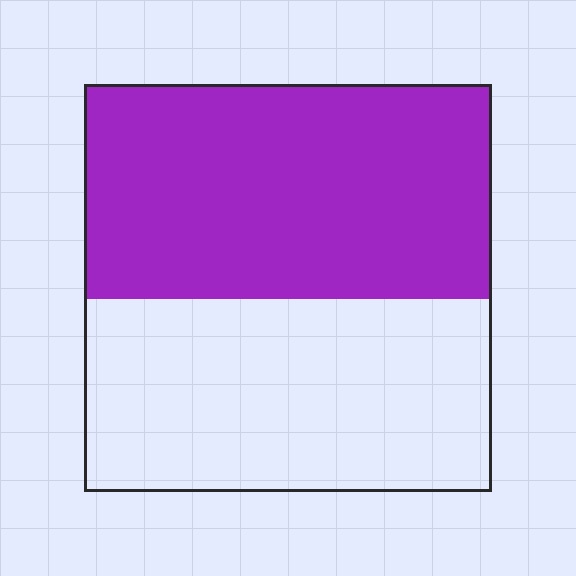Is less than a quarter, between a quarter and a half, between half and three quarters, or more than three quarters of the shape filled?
Between half and three quarters.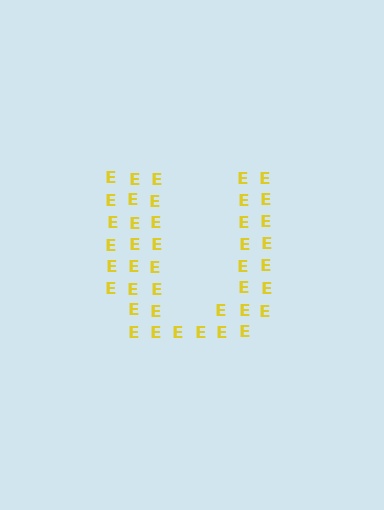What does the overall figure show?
The overall figure shows the letter U.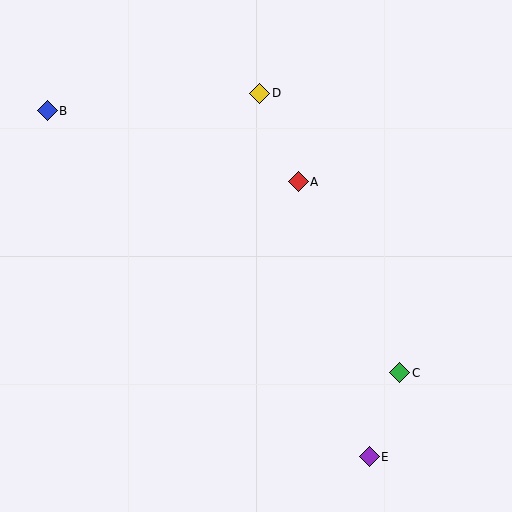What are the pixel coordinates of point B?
Point B is at (47, 111).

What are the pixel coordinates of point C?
Point C is at (400, 373).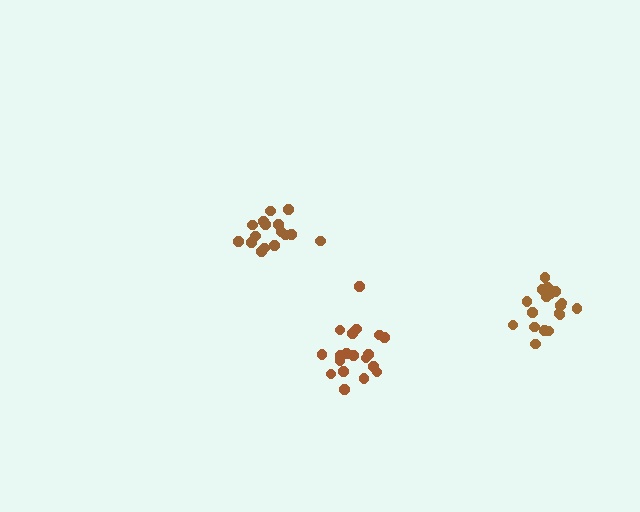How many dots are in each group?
Group 1: 16 dots, Group 2: 18 dots, Group 3: 19 dots (53 total).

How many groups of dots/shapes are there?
There are 3 groups.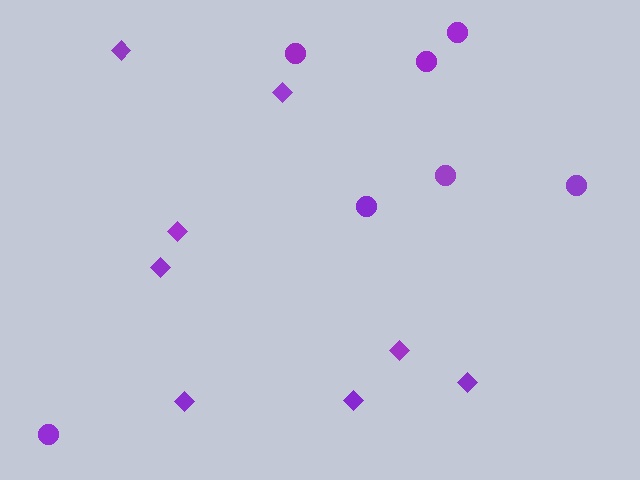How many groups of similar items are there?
There are 2 groups: one group of circles (7) and one group of diamonds (8).